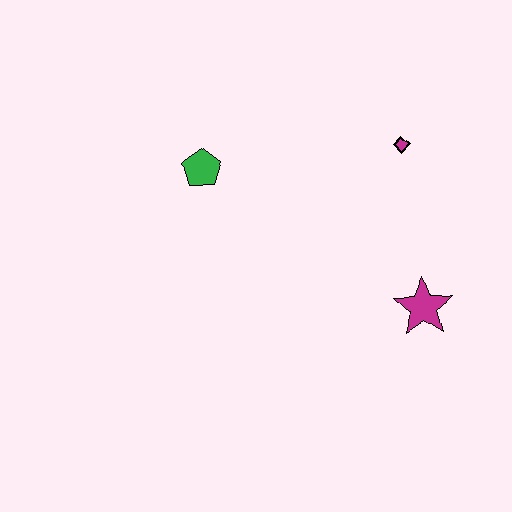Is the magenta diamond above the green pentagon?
Yes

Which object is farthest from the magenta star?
The green pentagon is farthest from the magenta star.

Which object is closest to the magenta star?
The magenta diamond is closest to the magenta star.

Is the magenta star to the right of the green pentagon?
Yes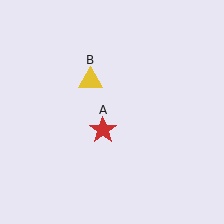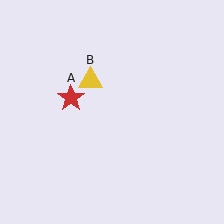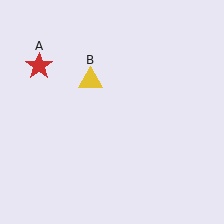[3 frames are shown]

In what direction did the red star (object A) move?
The red star (object A) moved up and to the left.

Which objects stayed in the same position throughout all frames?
Yellow triangle (object B) remained stationary.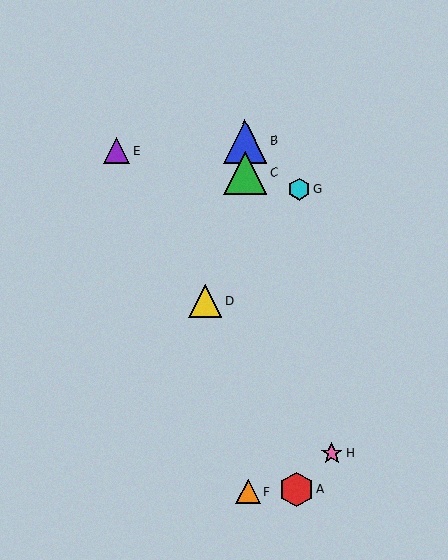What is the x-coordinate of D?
Object D is at x≈205.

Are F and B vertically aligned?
Yes, both are at x≈248.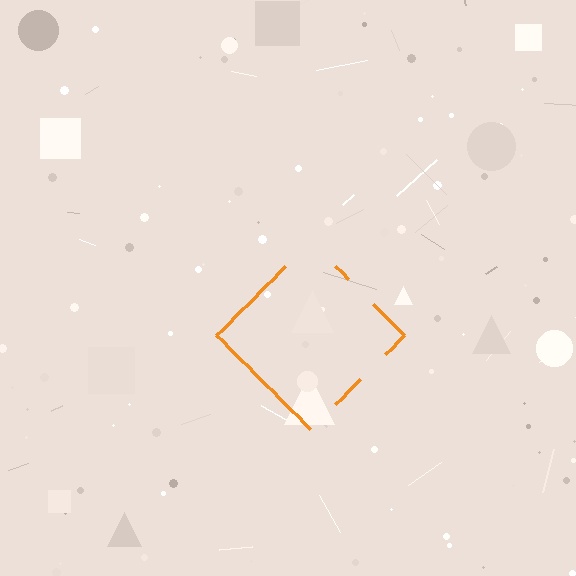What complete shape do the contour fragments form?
The contour fragments form a diamond.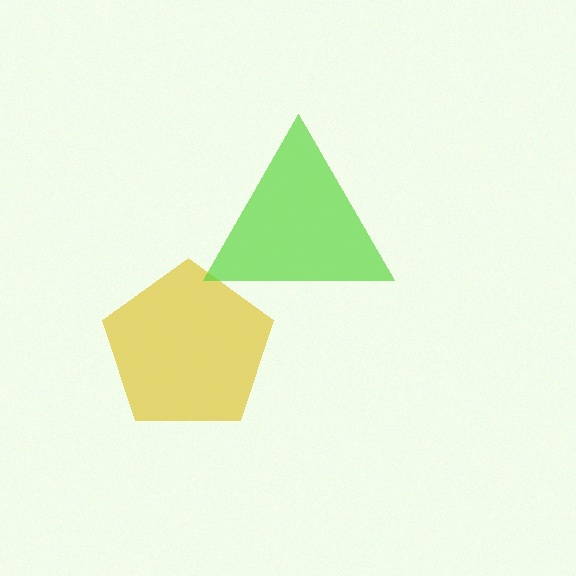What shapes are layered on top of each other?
The layered shapes are: a yellow pentagon, a lime triangle.